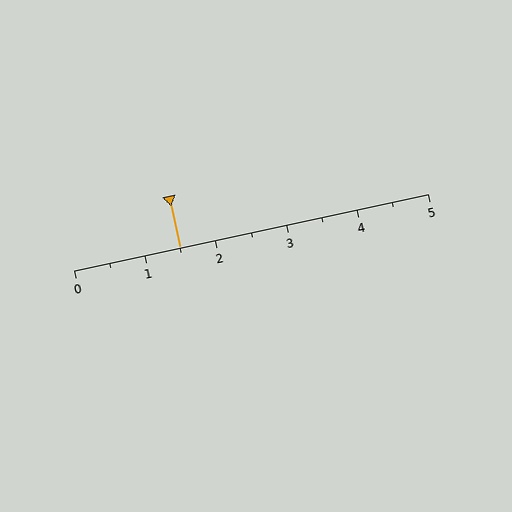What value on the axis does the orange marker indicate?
The marker indicates approximately 1.5.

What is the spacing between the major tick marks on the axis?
The major ticks are spaced 1 apart.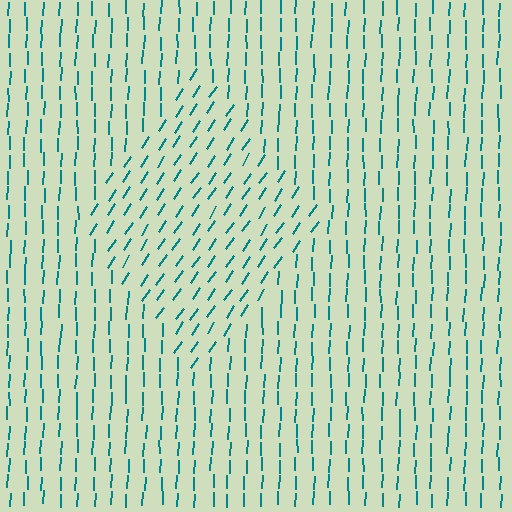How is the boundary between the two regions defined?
The boundary is defined purely by a change in line orientation (approximately 32 degrees difference). All lines are the same color and thickness.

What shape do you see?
I see a diamond.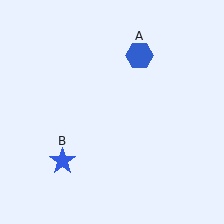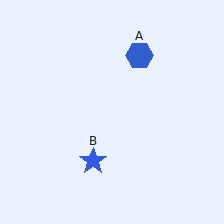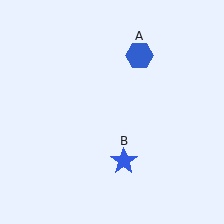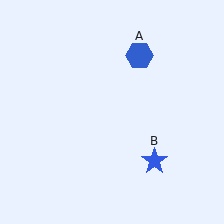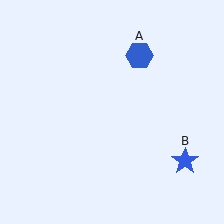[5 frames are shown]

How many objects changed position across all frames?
1 object changed position: blue star (object B).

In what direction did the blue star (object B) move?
The blue star (object B) moved right.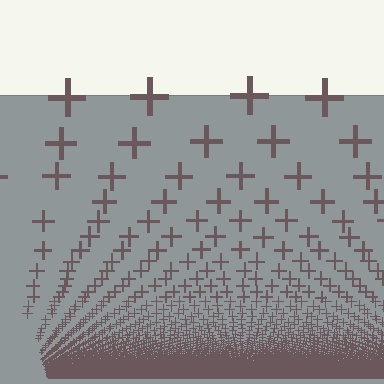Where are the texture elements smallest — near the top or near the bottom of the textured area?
Near the bottom.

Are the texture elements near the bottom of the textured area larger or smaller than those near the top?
Smaller. The gradient is inverted — elements near the bottom are smaller and denser.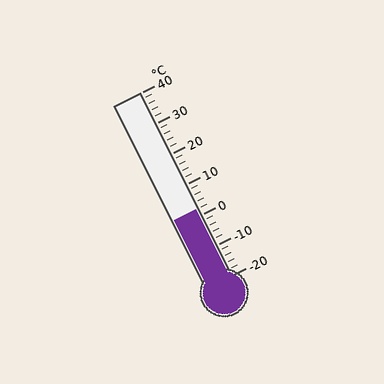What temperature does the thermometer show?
The thermometer shows approximately 2°C.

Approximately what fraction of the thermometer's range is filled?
The thermometer is filled to approximately 35% of its range.